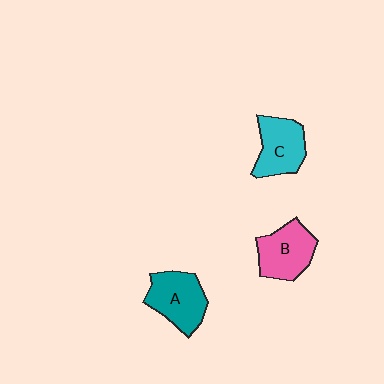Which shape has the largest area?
Shape A (teal).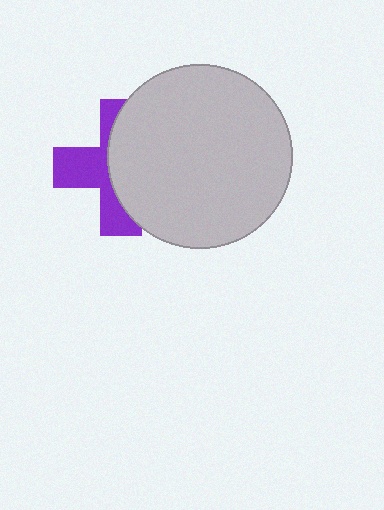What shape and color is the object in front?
The object in front is a light gray circle.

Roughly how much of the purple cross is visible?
A small part of it is visible (roughly 45%).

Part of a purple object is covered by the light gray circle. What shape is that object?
It is a cross.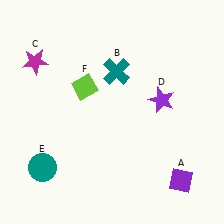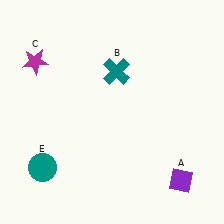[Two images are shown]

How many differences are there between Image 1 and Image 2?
There are 2 differences between the two images.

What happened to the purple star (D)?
The purple star (D) was removed in Image 2. It was in the top-right area of Image 1.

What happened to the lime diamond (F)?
The lime diamond (F) was removed in Image 2. It was in the top-left area of Image 1.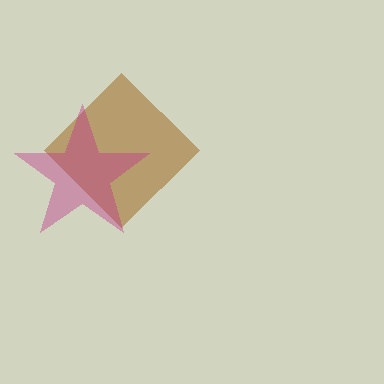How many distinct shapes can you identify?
There are 2 distinct shapes: a brown diamond, a magenta star.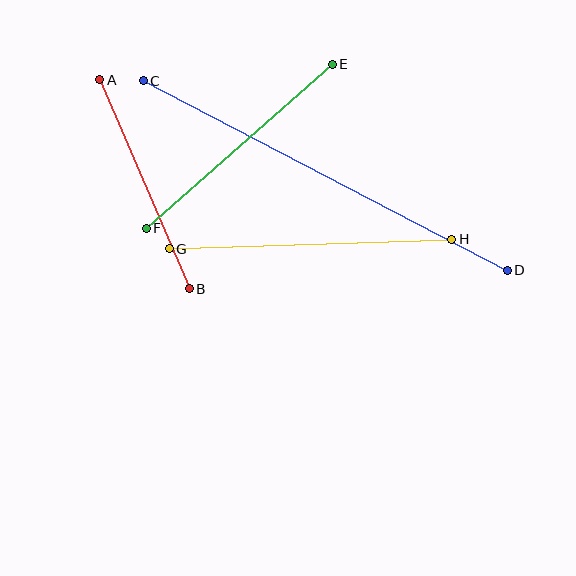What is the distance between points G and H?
The distance is approximately 283 pixels.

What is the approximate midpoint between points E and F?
The midpoint is at approximately (239, 146) pixels.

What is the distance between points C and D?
The distance is approximately 410 pixels.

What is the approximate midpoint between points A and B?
The midpoint is at approximately (144, 184) pixels.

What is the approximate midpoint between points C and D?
The midpoint is at approximately (325, 175) pixels.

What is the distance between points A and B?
The distance is approximately 227 pixels.